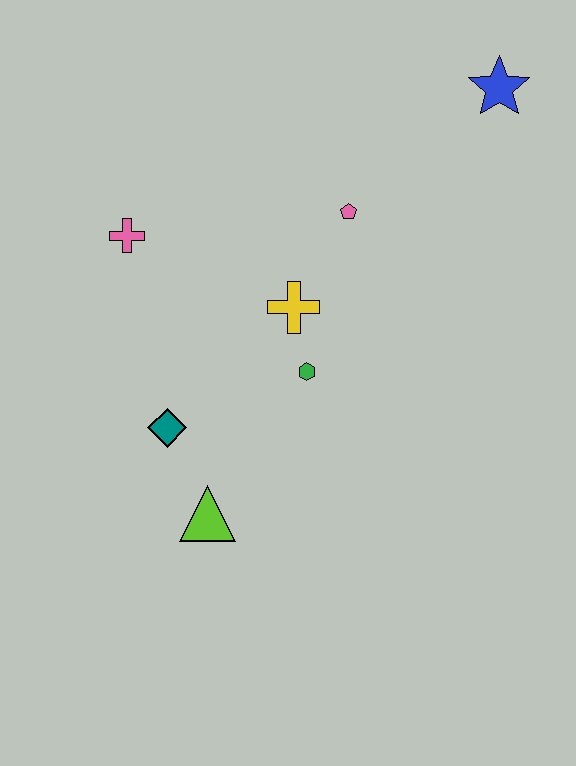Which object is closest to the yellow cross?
The green hexagon is closest to the yellow cross.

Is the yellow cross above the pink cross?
No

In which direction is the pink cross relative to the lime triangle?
The pink cross is above the lime triangle.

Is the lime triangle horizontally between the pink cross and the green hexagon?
Yes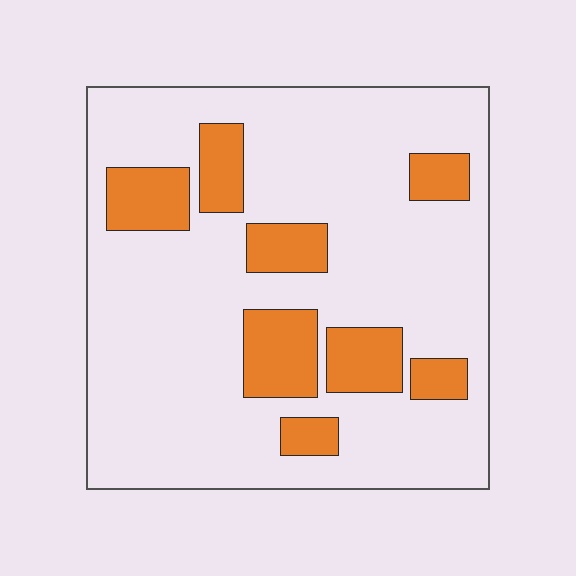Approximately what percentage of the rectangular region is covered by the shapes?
Approximately 20%.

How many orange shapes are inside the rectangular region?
8.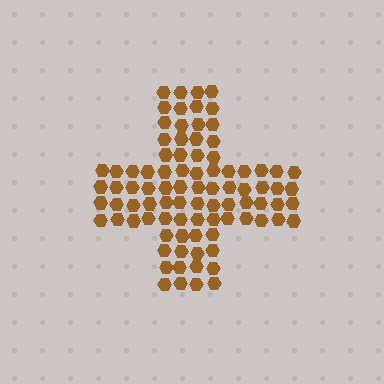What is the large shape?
The large shape is a cross.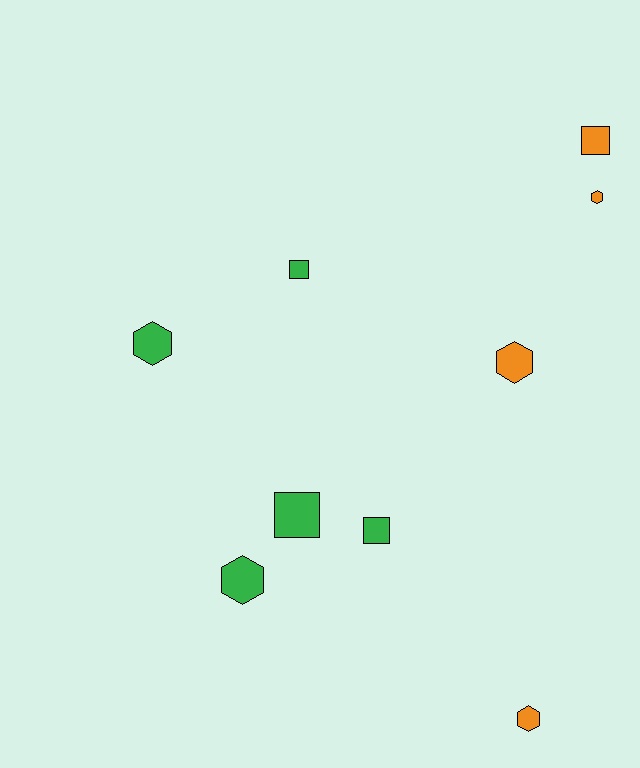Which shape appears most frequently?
Hexagon, with 5 objects.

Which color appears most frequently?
Green, with 5 objects.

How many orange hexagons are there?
There are 3 orange hexagons.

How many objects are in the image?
There are 9 objects.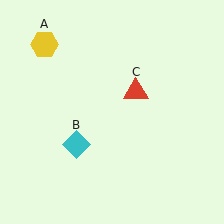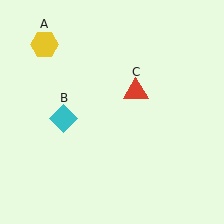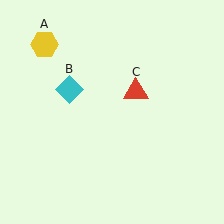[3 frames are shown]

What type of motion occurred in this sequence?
The cyan diamond (object B) rotated clockwise around the center of the scene.